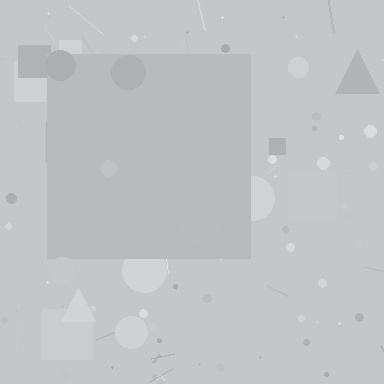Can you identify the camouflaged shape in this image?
The camouflaged shape is a square.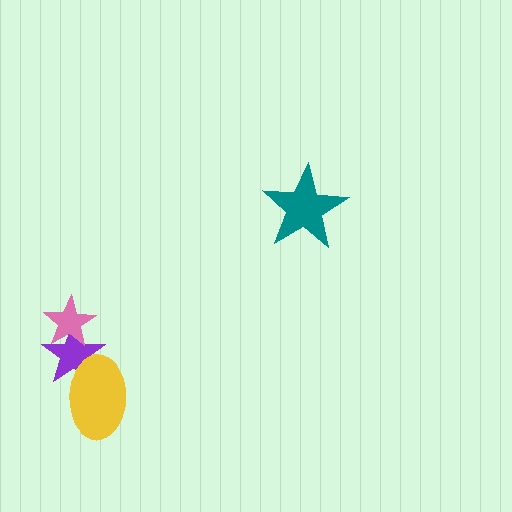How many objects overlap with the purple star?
2 objects overlap with the purple star.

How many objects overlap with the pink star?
1 object overlaps with the pink star.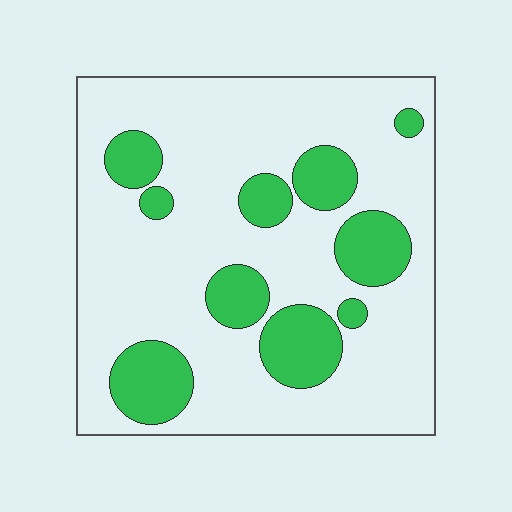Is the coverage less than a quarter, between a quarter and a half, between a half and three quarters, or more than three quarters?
Less than a quarter.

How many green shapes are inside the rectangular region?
10.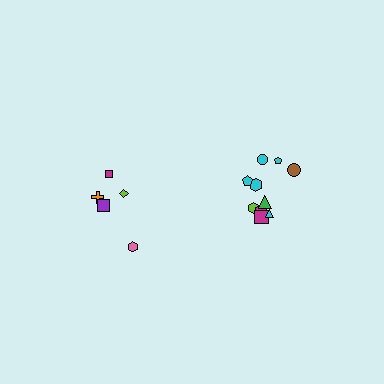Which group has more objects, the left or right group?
The right group.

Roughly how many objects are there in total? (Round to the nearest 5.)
Roughly 15 objects in total.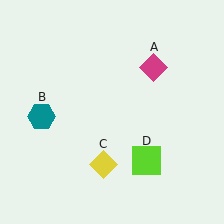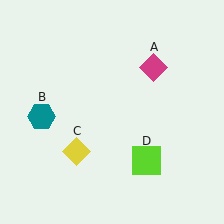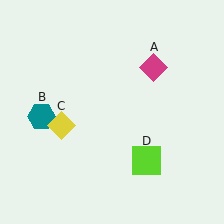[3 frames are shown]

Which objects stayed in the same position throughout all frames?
Magenta diamond (object A) and teal hexagon (object B) and lime square (object D) remained stationary.